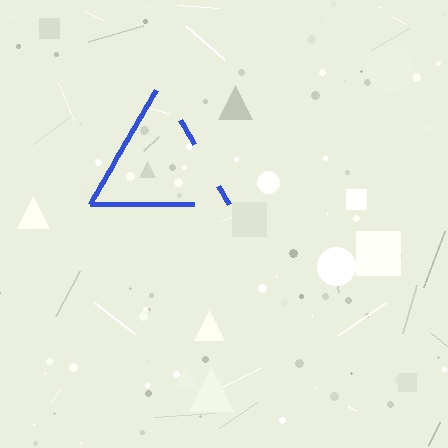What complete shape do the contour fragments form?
The contour fragments form a triangle.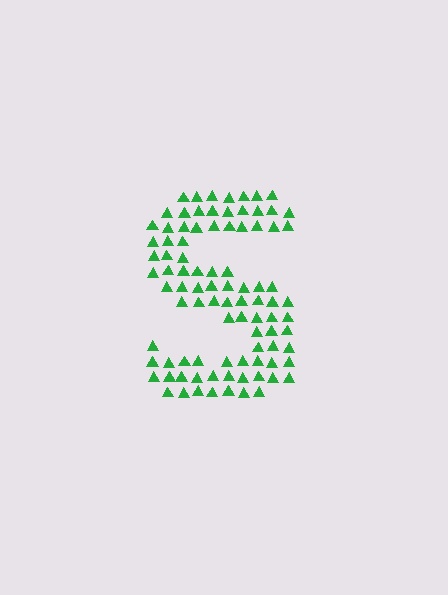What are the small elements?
The small elements are triangles.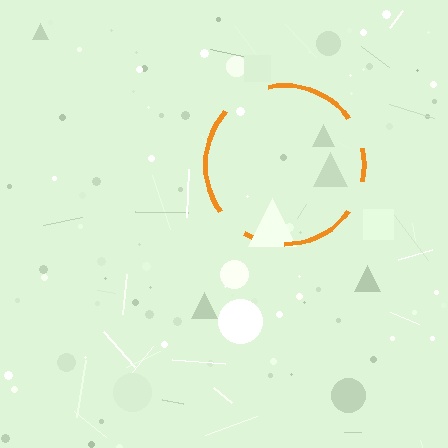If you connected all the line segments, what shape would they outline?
They would outline a circle.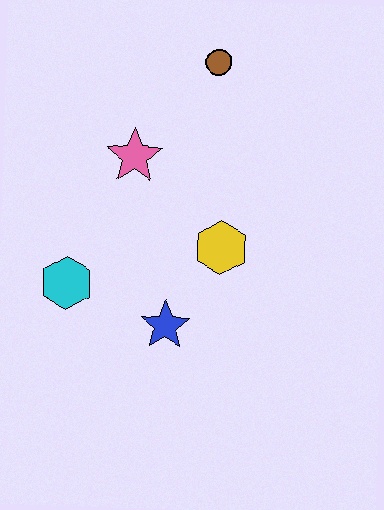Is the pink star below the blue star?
No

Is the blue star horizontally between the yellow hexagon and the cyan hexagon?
Yes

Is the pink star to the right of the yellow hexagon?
No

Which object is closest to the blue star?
The yellow hexagon is closest to the blue star.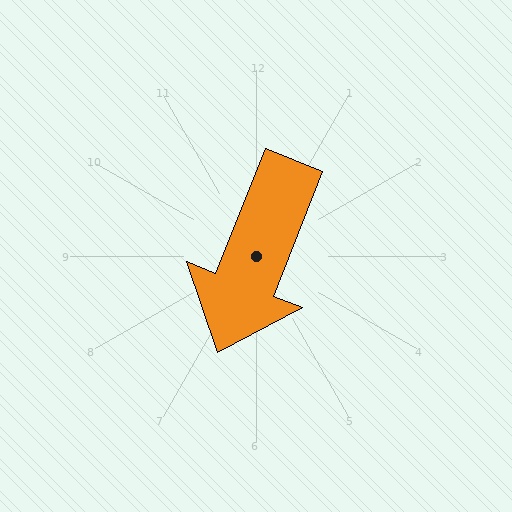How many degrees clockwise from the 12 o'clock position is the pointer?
Approximately 202 degrees.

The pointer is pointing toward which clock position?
Roughly 7 o'clock.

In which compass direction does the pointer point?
South.